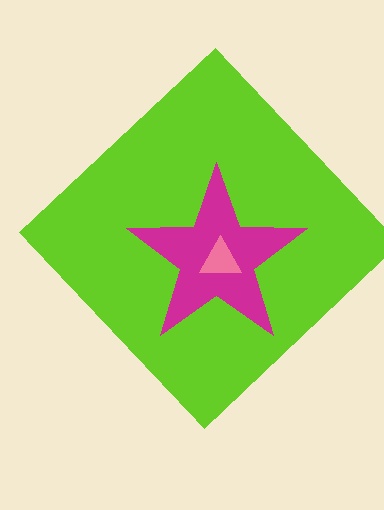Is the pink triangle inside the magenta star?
Yes.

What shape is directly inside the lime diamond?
The magenta star.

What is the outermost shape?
The lime diamond.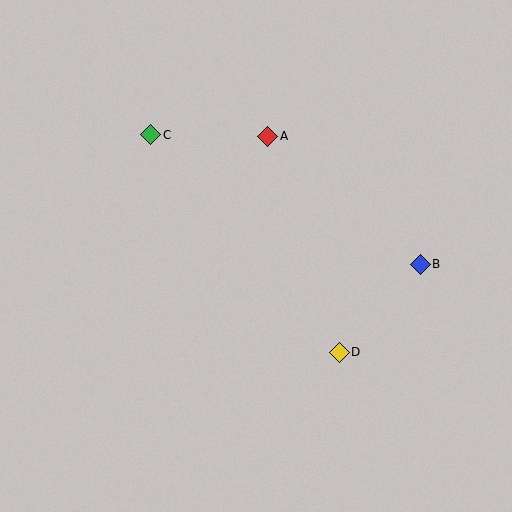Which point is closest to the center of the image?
Point A at (268, 136) is closest to the center.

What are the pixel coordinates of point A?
Point A is at (268, 136).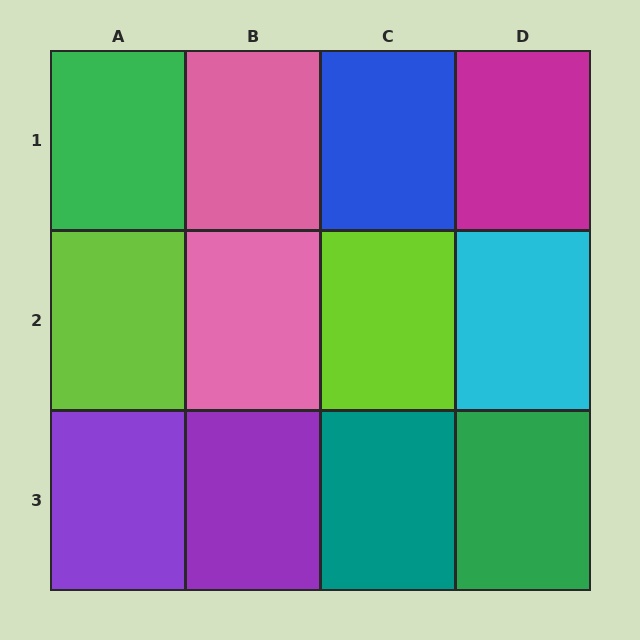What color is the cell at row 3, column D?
Green.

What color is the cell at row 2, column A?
Lime.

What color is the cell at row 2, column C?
Lime.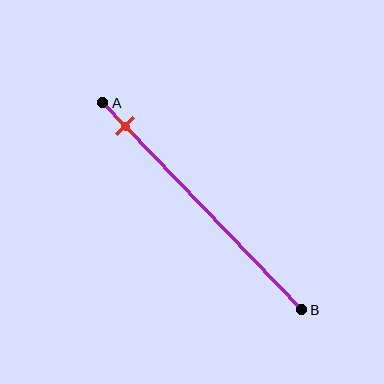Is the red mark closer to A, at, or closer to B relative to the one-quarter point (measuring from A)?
The red mark is closer to point A than the one-quarter point of segment AB.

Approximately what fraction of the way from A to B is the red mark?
The red mark is approximately 10% of the way from A to B.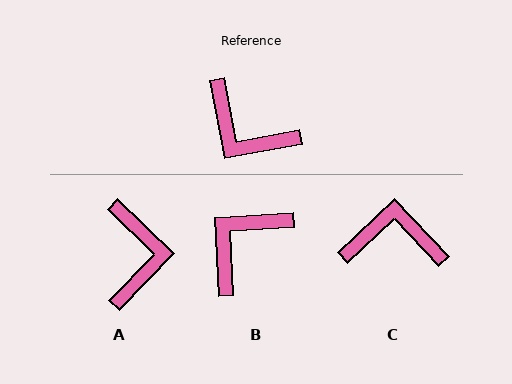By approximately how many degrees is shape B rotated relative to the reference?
Approximately 97 degrees clockwise.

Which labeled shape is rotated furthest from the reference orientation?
C, about 147 degrees away.